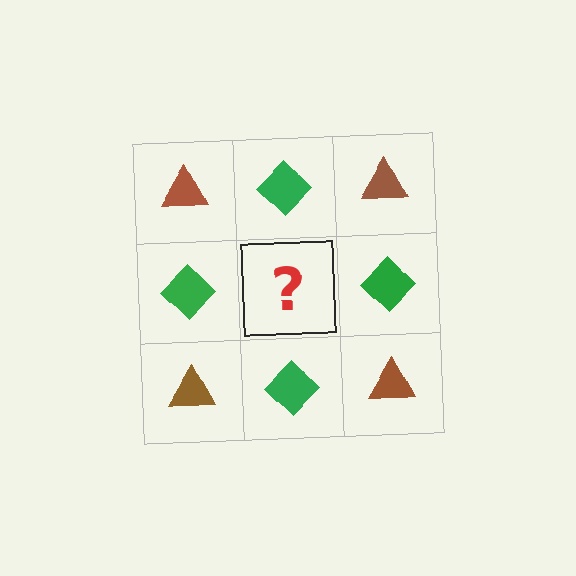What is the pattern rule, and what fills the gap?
The rule is that it alternates brown triangle and green diamond in a checkerboard pattern. The gap should be filled with a brown triangle.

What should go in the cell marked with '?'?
The missing cell should contain a brown triangle.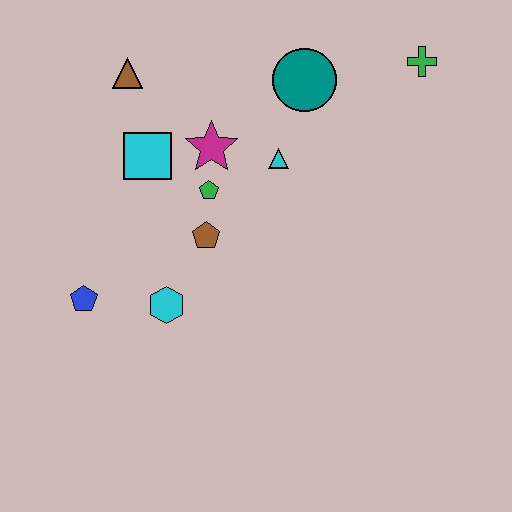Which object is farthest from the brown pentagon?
The green cross is farthest from the brown pentagon.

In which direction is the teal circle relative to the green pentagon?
The teal circle is above the green pentagon.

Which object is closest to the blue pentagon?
The cyan hexagon is closest to the blue pentagon.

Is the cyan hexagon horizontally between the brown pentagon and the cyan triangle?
No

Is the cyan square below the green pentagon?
No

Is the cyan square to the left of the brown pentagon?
Yes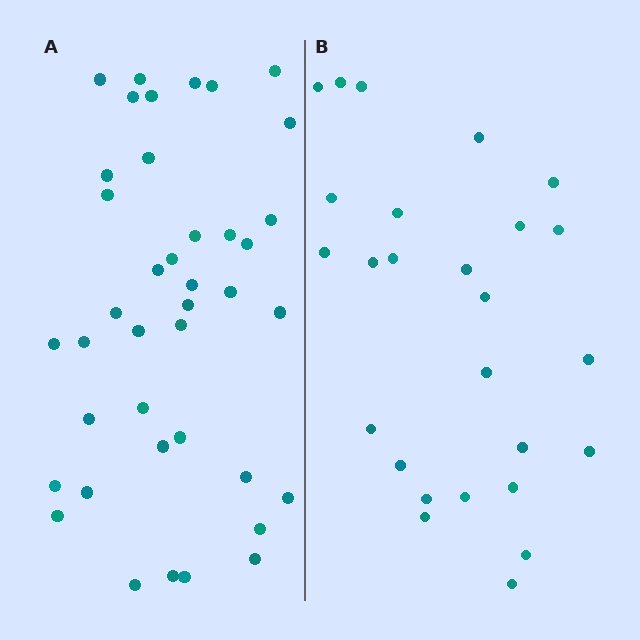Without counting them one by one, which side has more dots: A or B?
Region A (the left region) has more dots.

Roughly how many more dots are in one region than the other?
Region A has approximately 15 more dots than region B.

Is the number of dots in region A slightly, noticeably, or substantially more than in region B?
Region A has substantially more. The ratio is roughly 1.5 to 1.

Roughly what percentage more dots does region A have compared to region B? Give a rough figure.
About 55% more.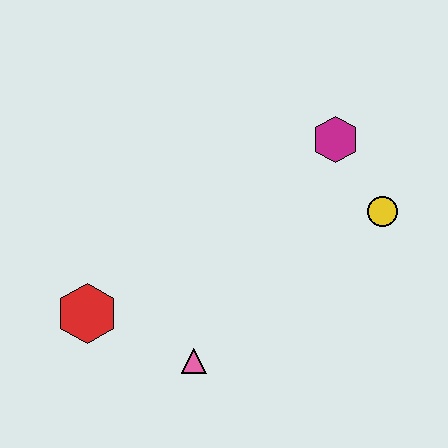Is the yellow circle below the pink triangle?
No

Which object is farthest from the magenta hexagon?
The red hexagon is farthest from the magenta hexagon.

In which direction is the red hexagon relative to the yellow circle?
The red hexagon is to the left of the yellow circle.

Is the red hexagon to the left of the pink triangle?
Yes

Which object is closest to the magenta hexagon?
The yellow circle is closest to the magenta hexagon.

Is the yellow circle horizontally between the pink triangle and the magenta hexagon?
No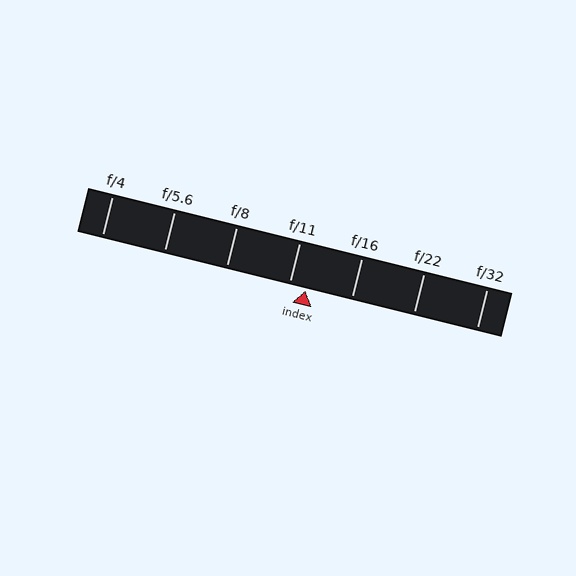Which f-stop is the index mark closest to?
The index mark is closest to f/11.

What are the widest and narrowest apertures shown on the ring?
The widest aperture shown is f/4 and the narrowest is f/32.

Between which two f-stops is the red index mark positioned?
The index mark is between f/11 and f/16.